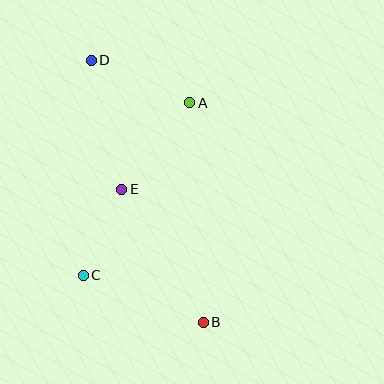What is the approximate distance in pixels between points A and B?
The distance between A and B is approximately 220 pixels.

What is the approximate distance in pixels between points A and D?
The distance between A and D is approximately 108 pixels.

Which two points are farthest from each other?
Points B and D are farthest from each other.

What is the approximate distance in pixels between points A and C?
The distance between A and C is approximately 203 pixels.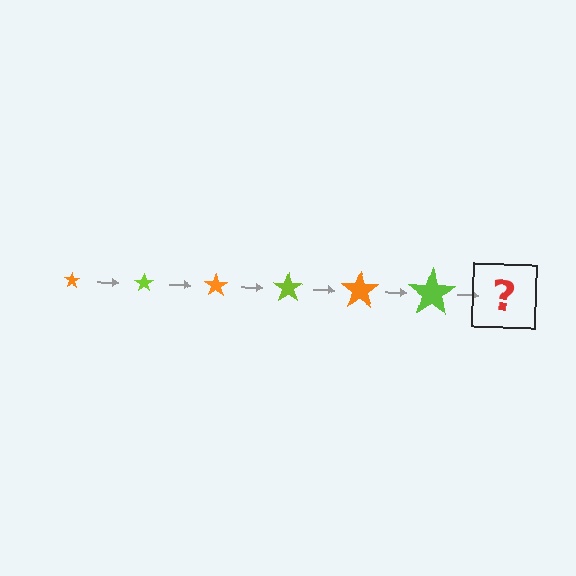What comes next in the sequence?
The next element should be an orange star, larger than the previous one.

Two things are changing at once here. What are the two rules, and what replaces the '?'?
The two rules are that the star grows larger each step and the color cycles through orange and lime. The '?' should be an orange star, larger than the previous one.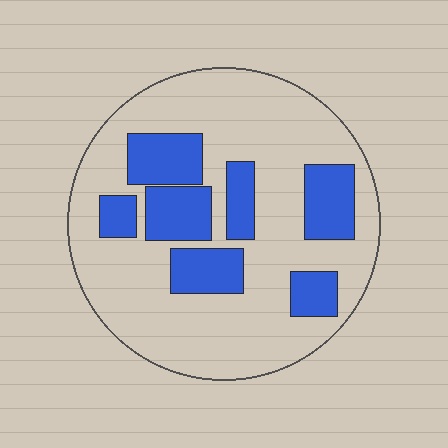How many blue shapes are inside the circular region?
7.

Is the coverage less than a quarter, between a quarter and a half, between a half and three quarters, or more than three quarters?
Between a quarter and a half.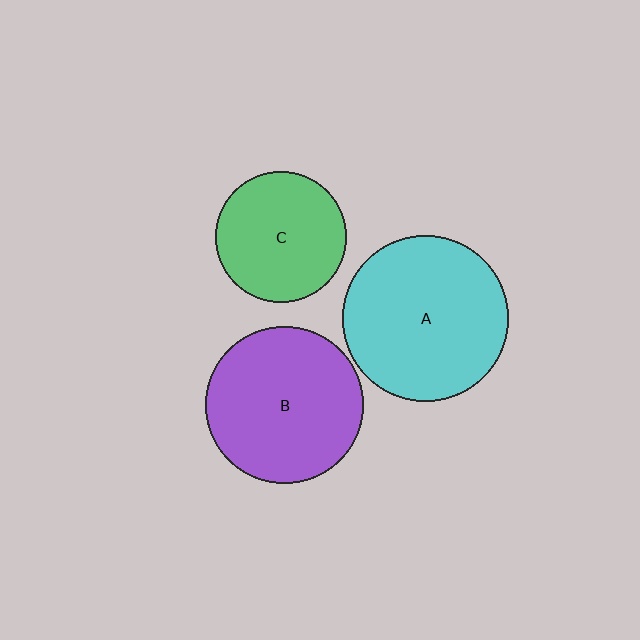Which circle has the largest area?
Circle A (cyan).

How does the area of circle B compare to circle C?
Approximately 1.4 times.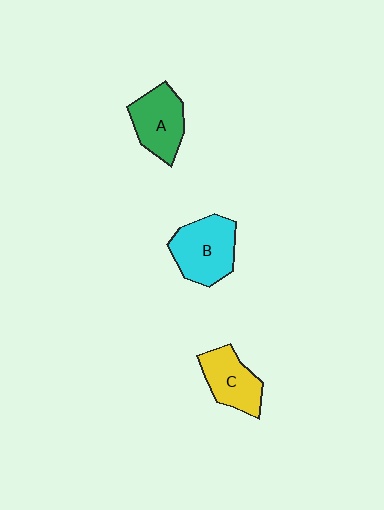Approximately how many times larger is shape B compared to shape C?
Approximately 1.3 times.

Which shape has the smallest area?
Shape C (yellow).